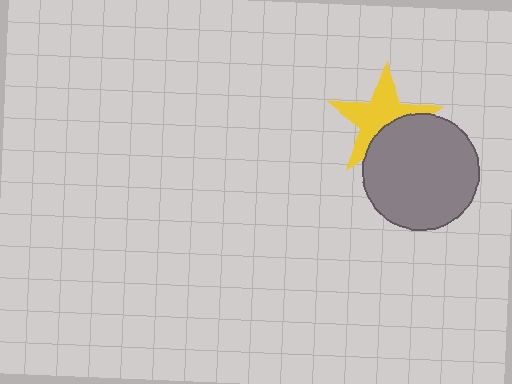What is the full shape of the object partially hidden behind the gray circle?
The partially hidden object is a yellow star.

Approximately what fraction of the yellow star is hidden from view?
Roughly 36% of the yellow star is hidden behind the gray circle.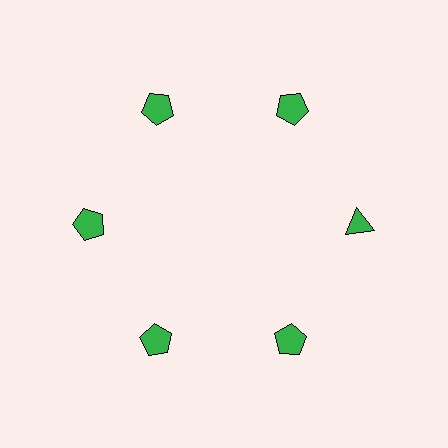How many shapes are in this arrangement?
There are 6 shapes arranged in a ring pattern.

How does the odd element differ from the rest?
It has a different shape: triangle instead of pentagon.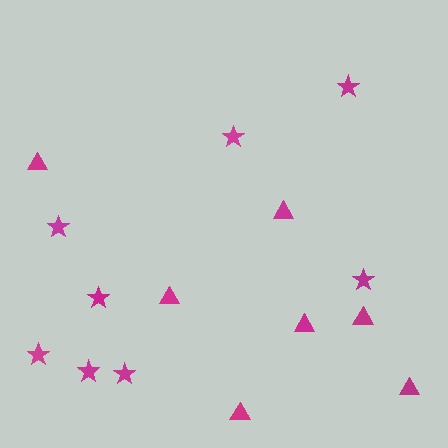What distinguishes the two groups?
There are 2 groups: one group of triangles (7) and one group of stars (8).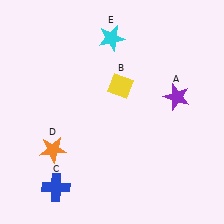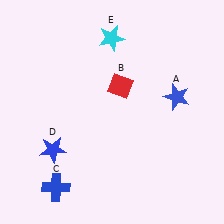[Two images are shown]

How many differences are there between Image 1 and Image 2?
There are 3 differences between the two images.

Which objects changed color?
A changed from purple to blue. B changed from yellow to red. D changed from orange to blue.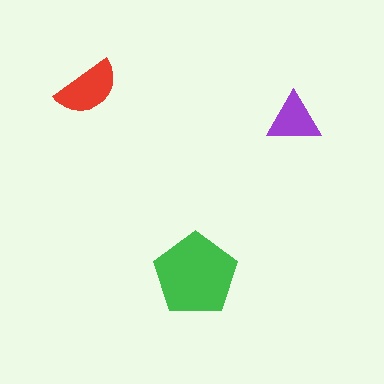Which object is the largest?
The green pentagon.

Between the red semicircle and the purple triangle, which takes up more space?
The red semicircle.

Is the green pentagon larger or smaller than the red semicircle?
Larger.